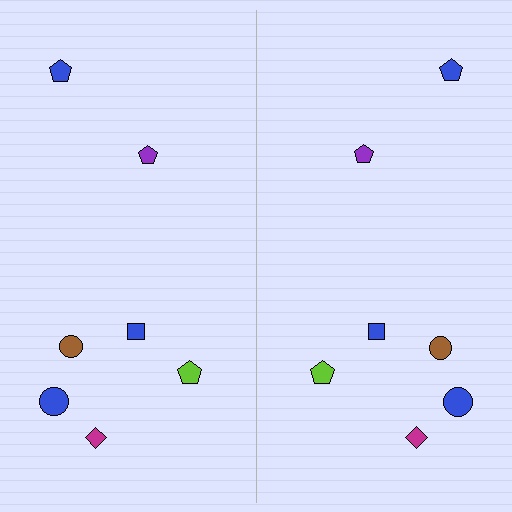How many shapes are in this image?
There are 14 shapes in this image.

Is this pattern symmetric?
Yes, this pattern has bilateral (reflection) symmetry.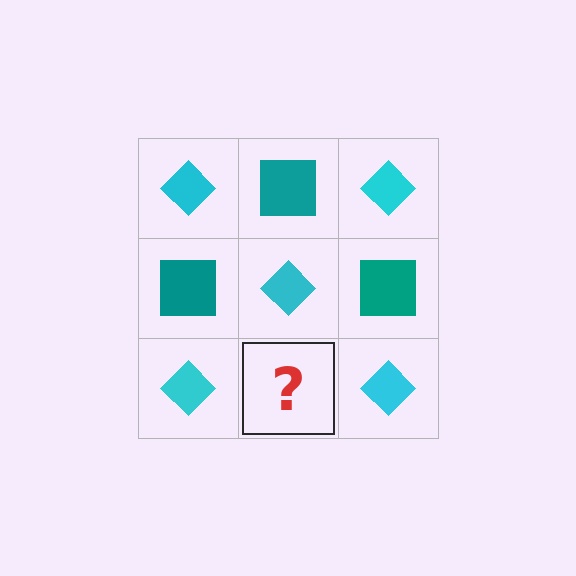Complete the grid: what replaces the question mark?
The question mark should be replaced with a teal square.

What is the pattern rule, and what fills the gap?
The rule is that it alternates cyan diamond and teal square in a checkerboard pattern. The gap should be filled with a teal square.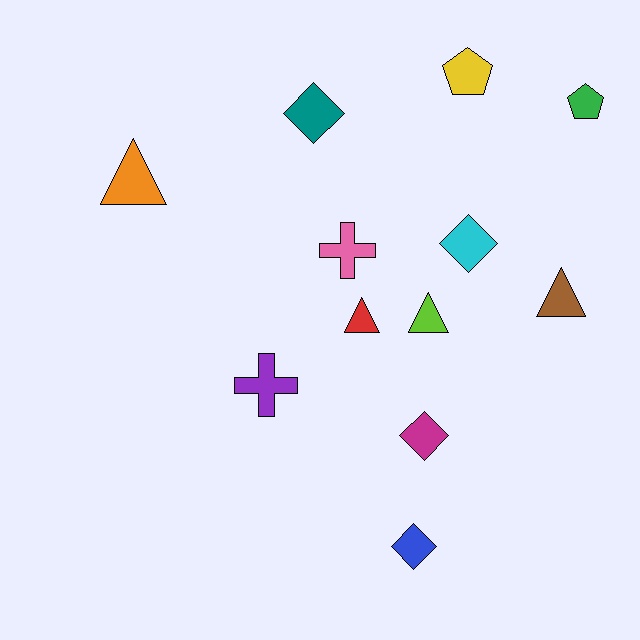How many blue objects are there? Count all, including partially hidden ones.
There is 1 blue object.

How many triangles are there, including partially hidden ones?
There are 4 triangles.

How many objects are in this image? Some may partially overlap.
There are 12 objects.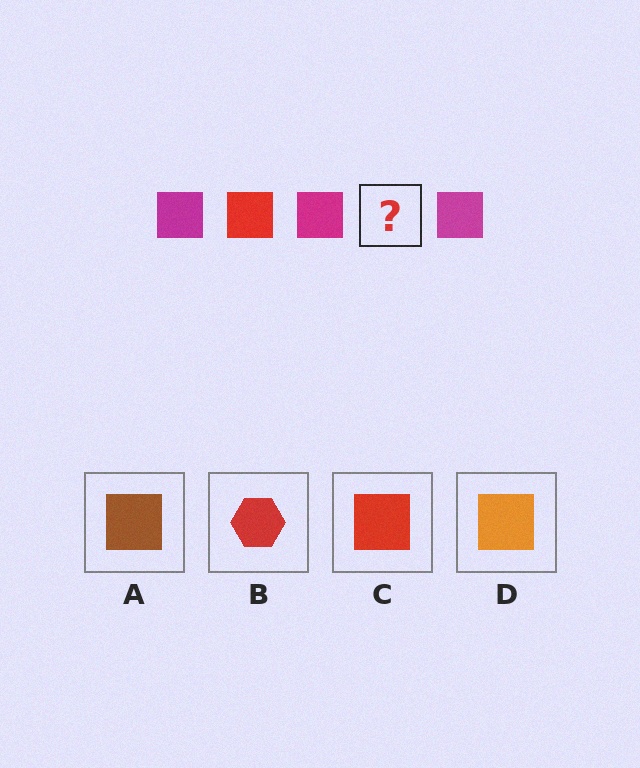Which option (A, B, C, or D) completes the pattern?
C.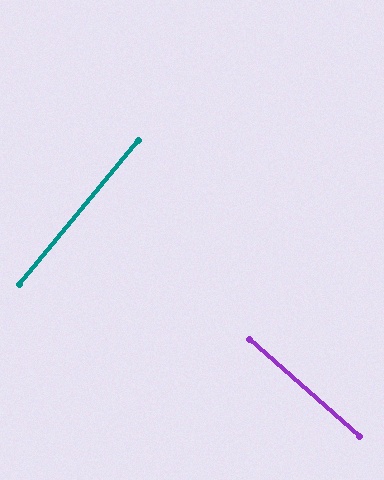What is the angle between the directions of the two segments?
Approximately 88 degrees.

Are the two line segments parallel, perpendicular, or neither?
Perpendicular — they meet at approximately 88°.